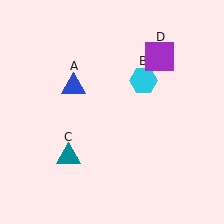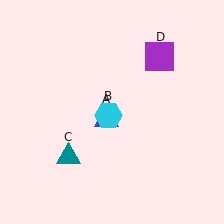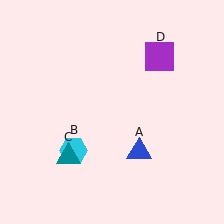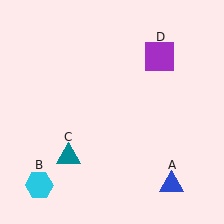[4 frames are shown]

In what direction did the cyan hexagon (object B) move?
The cyan hexagon (object B) moved down and to the left.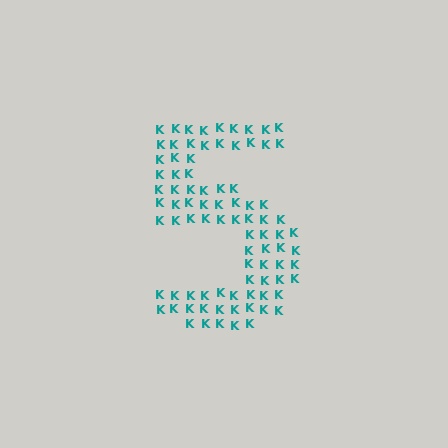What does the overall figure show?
The overall figure shows the digit 5.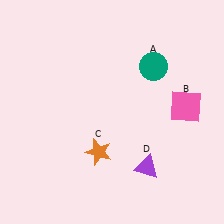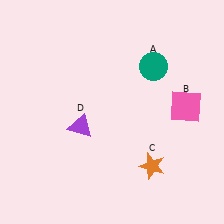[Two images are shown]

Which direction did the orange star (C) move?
The orange star (C) moved right.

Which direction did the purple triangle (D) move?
The purple triangle (D) moved left.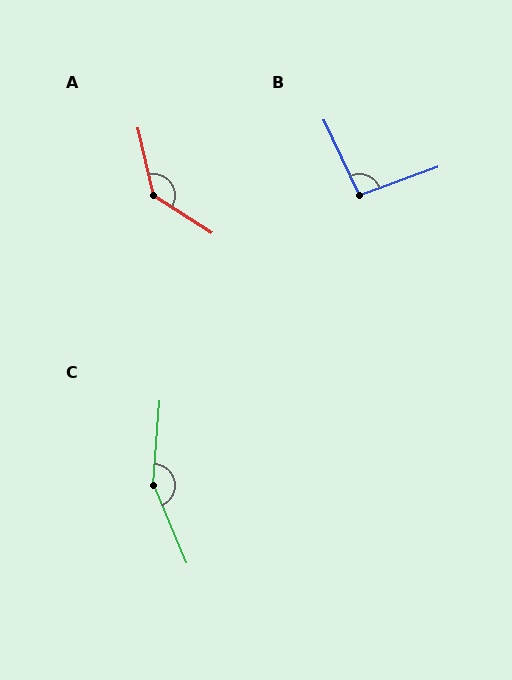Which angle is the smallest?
B, at approximately 96 degrees.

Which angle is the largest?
C, at approximately 153 degrees.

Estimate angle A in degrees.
Approximately 136 degrees.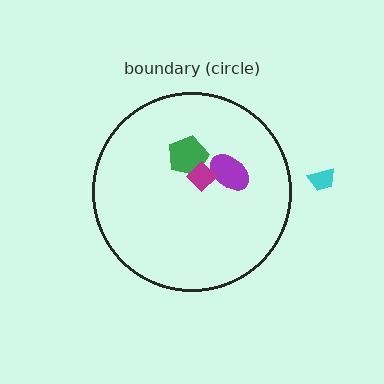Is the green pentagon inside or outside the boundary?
Inside.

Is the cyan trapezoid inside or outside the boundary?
Outside.